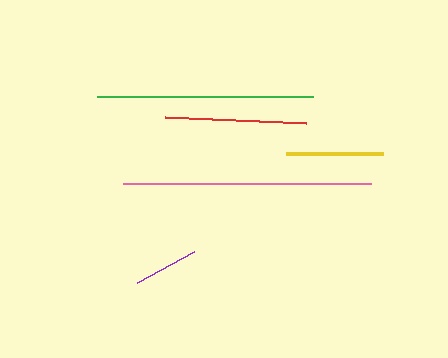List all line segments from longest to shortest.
From longest to shortest: pink, green, red, yellow, purple.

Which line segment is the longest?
The pink line is the longest at approximately 247 pixels.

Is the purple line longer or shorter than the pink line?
The pink line is longer than the purple line.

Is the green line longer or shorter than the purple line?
The green line is longer than the purple line.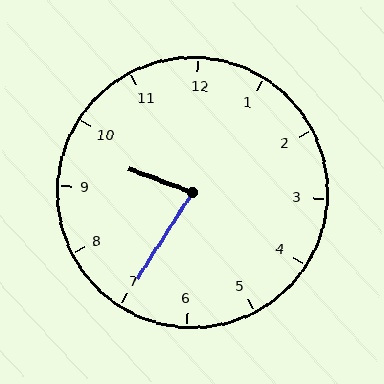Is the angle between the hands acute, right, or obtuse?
It is acute.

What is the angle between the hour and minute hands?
Approximately 78 degrees.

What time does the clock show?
9:35.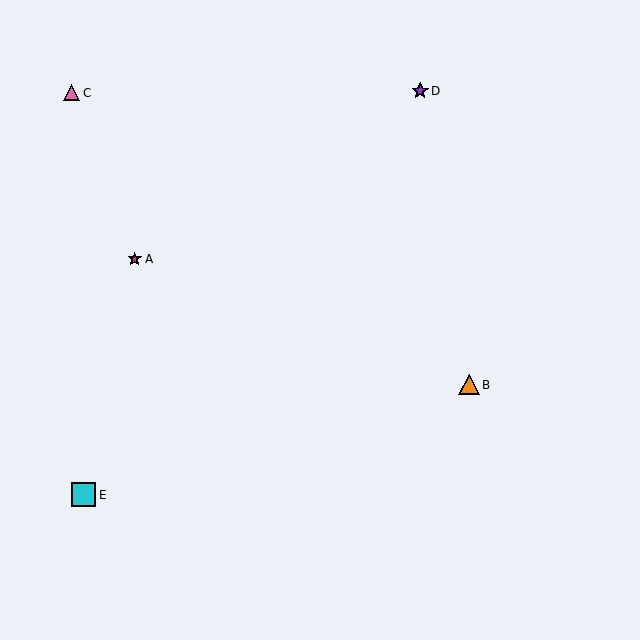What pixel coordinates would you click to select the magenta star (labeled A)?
Click at (135, 259) to select the magenta star A.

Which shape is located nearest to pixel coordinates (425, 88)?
The purple star (labeled D) at (420, 91) is nearest to that location.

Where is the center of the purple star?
The center of the purple star is at (420, 91).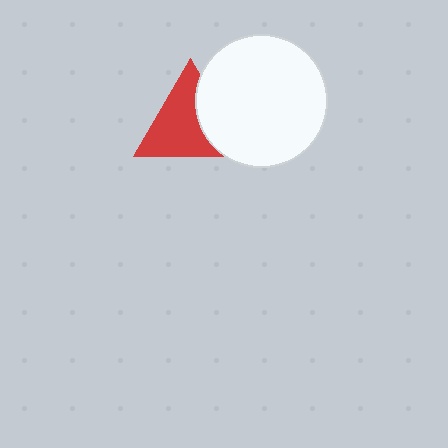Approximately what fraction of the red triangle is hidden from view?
Roughly 32% of the red triangle is hidden behind the white circle.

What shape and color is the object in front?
The object in front is a white circle.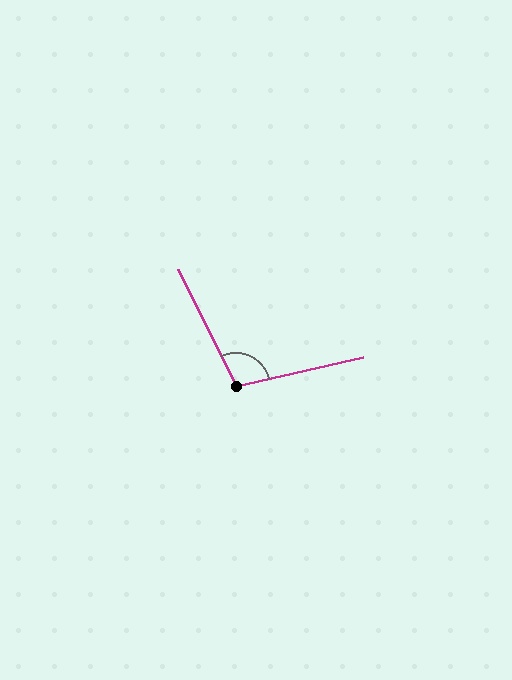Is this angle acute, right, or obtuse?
It is obtuse.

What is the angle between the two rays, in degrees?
Approximately 103 degrees.